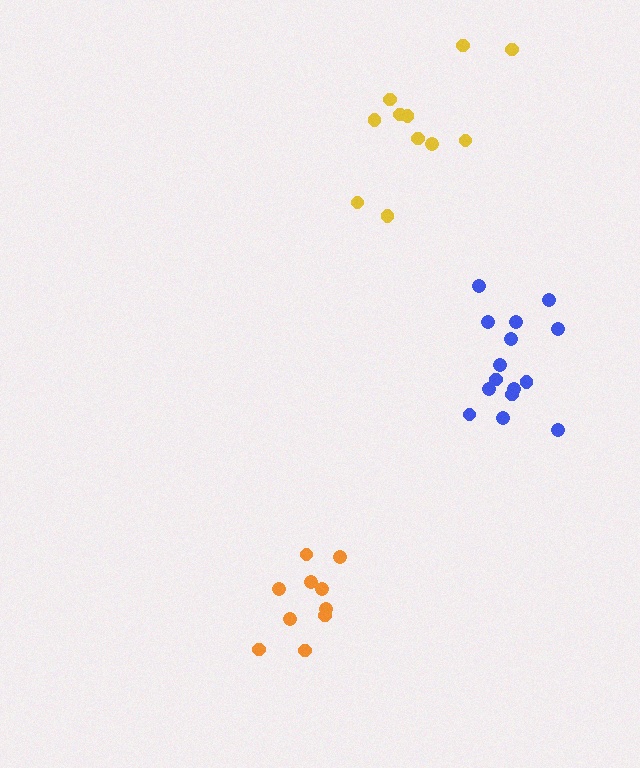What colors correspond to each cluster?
The clusters are colored: blue, yellow, orange.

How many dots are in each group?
Group 1: 15 dots, Group 2: 11 dots, Group 3: 10 dots (36 total).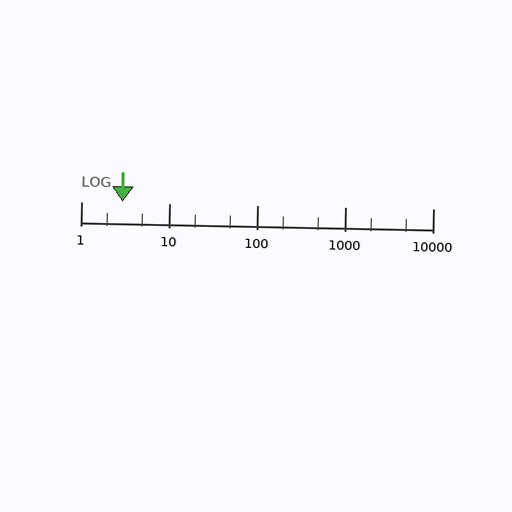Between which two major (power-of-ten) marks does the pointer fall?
The pointer is between 1 and 10.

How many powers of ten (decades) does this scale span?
The scale spans 4 decades, from 1 to 10000.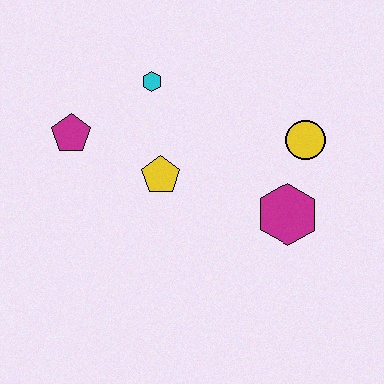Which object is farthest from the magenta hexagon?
The magenta pentagon is farthest from the magenta hexagon.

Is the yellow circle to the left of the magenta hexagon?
No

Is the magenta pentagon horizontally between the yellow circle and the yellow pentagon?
No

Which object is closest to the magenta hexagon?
The yellow circle is closest to the magenta hexagon.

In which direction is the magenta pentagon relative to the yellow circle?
The magenta pentagon is to the left of the yellow circle.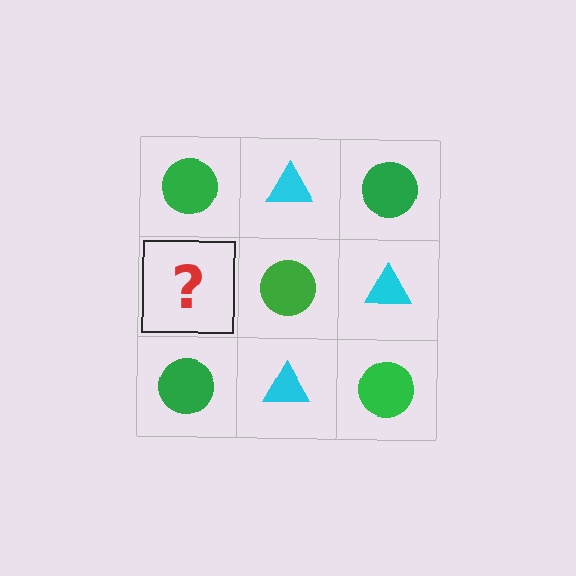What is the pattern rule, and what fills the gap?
The rule is that it alternates green circle and cyan triangle in a checkerboard pattern. The gap should be filled with a cyan triangle.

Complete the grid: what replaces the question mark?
The question mark should be replaced with a cyan triangle.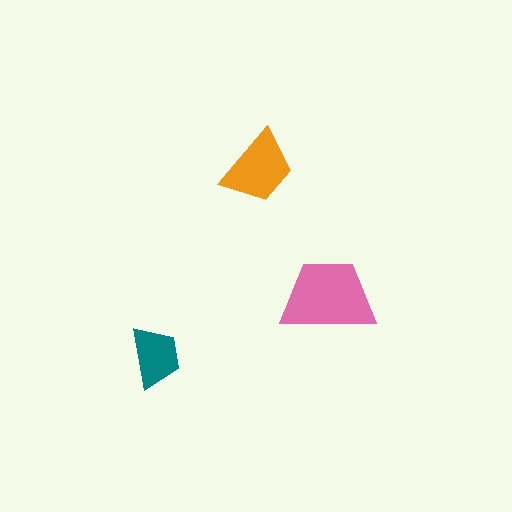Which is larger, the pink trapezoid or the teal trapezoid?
The pink one.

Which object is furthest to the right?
The pink trapezoid is rightmost.